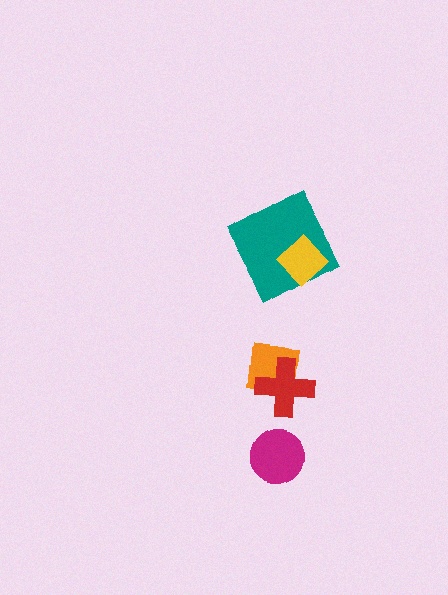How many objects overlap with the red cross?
1 object overlaps with the red cross.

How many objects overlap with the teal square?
1 object overlaps with the teal square.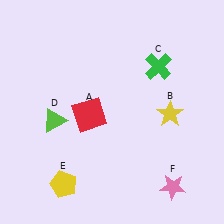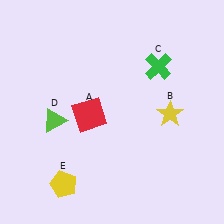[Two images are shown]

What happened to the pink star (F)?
The pink star (F) was removed in Image 2. It was in the bottom-right area of Image 1.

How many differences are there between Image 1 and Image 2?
There is 1 difference between the two images.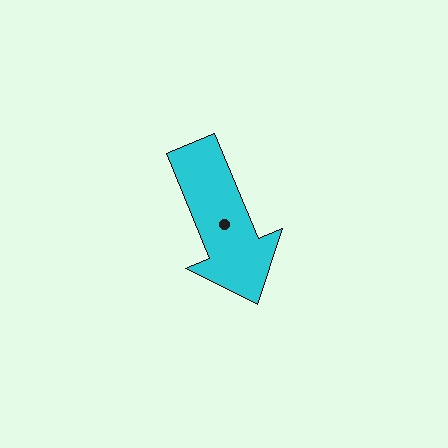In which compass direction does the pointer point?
South.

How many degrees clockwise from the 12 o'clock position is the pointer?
Approximately 158 degrees.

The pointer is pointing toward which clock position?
Roughly 5 o'clock.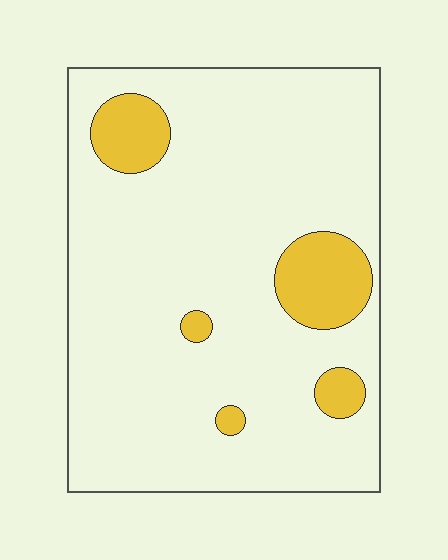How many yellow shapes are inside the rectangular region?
5.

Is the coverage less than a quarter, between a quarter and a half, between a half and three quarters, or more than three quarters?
Less than a quarter.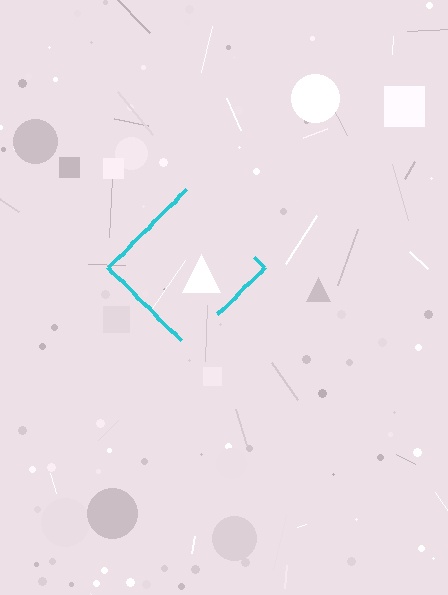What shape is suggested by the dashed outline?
The dashed outline suggests a diamond.